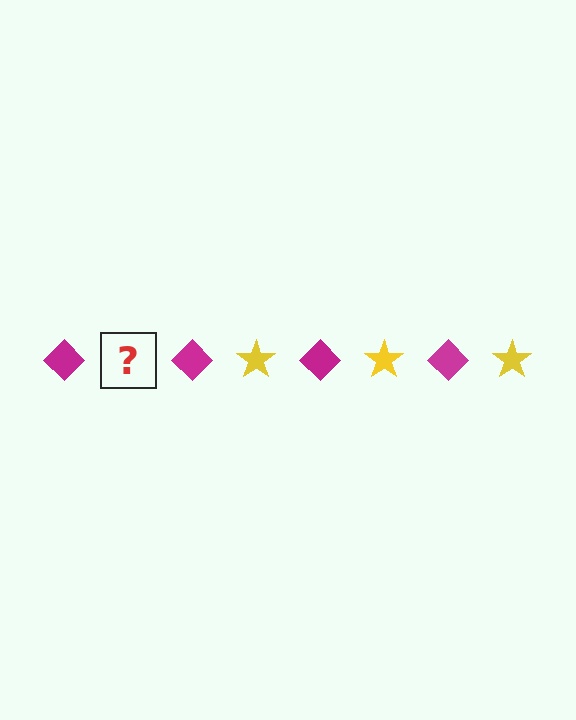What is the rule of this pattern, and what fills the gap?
The rule is that the pattern alternates between magenta diamond and yellow star. The gap should be filled with a yellow star.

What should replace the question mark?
The question mark should be replaced with a yellow star.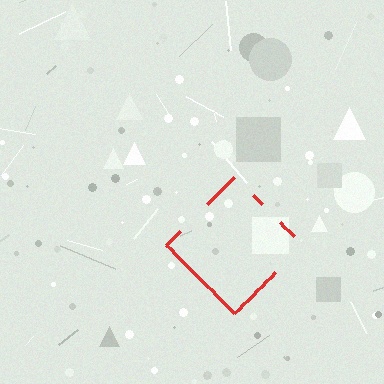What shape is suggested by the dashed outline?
The dashed outline suggests a diamond.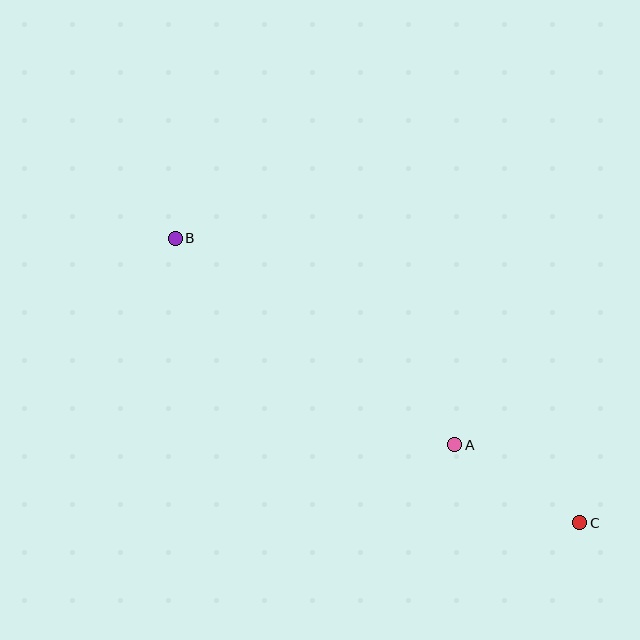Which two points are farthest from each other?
Points B and C are farthest from each other.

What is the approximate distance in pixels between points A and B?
The distance between A and B is approximately 348 pixels.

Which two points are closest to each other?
Points A and C are closest to each other.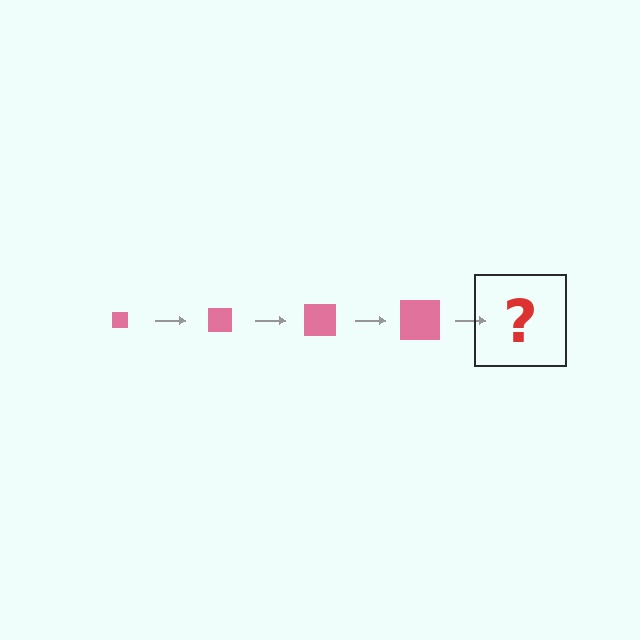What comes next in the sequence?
The next element should be a pink square, larger than the previous one.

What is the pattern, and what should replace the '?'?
The pattern is that the square gets progressively larger each step. The '?' should be a pink square, larger than the previous one.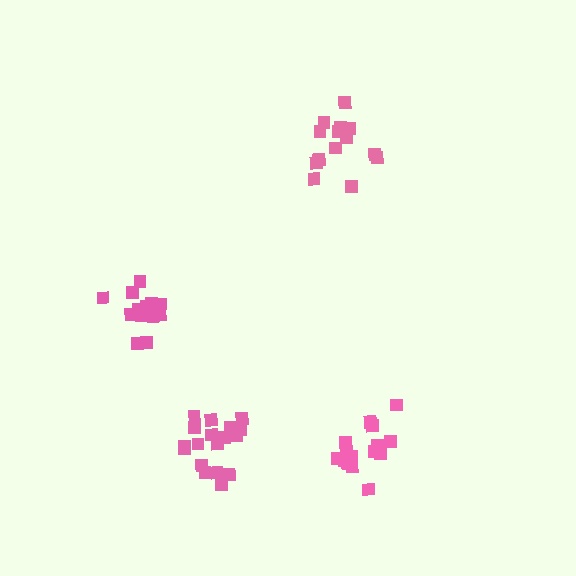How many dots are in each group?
Group 1: 15 dots, Group 2: 14 dots, Group 3: 18 dots, Group 4: 14 dots (61 total).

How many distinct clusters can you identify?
There are 4 distinct clusters.